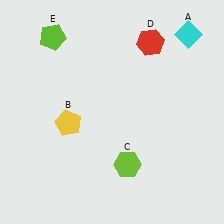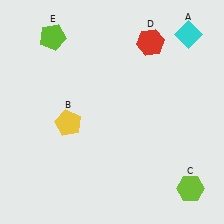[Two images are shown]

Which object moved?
The lime hexagon (C) moved right.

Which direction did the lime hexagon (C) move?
The lime hexagon (C) moved right.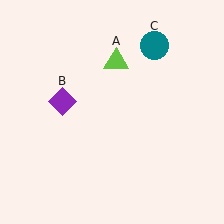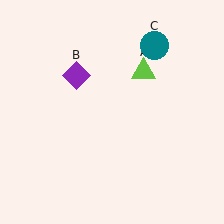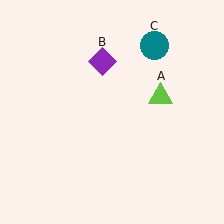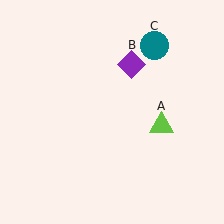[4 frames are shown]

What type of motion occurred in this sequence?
The lime triangle (object A), purple diamond (object B) rotated clockwise around the center of the scene.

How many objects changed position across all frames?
2 objects changed position: lime triangle (object A), purple diamond (object B).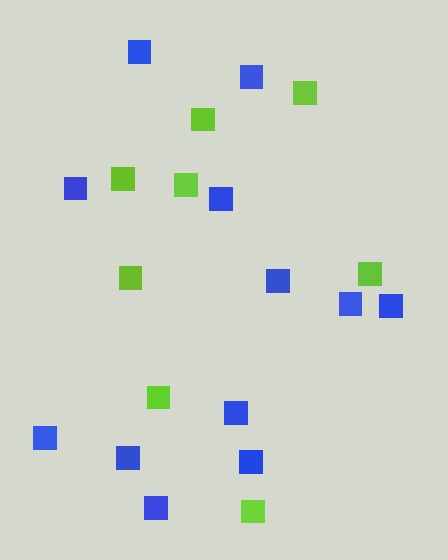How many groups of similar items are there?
There are 2 groups: one group of blue squares (12) and one group of lime squares (8).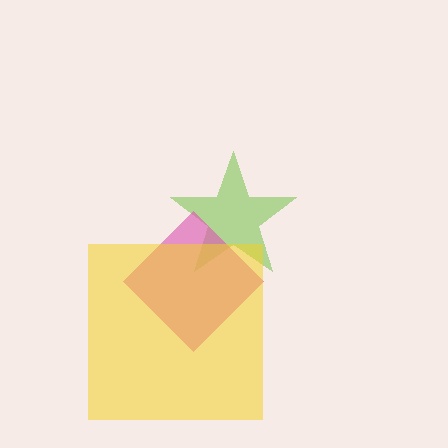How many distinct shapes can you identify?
There are 3 distinct shapes: a lime star, a pink diamond, a yellow square.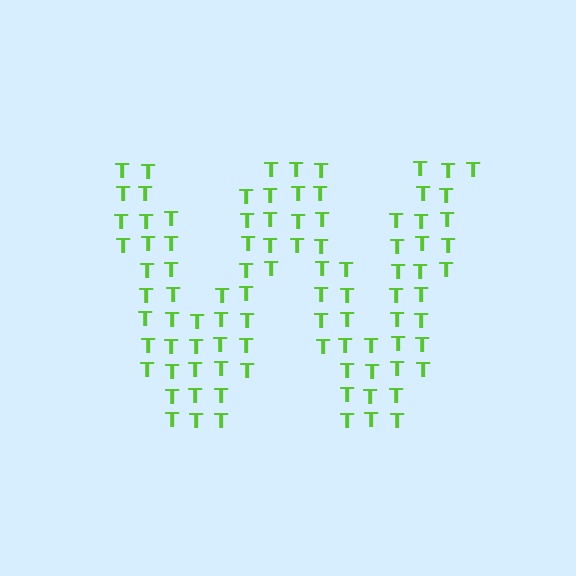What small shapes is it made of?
It is made of small letter T's.